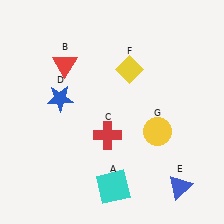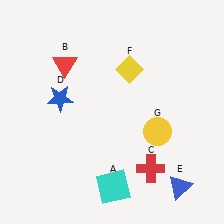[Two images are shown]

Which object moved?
The red cross (C) moved right.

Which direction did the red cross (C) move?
The red cross (C) moved right.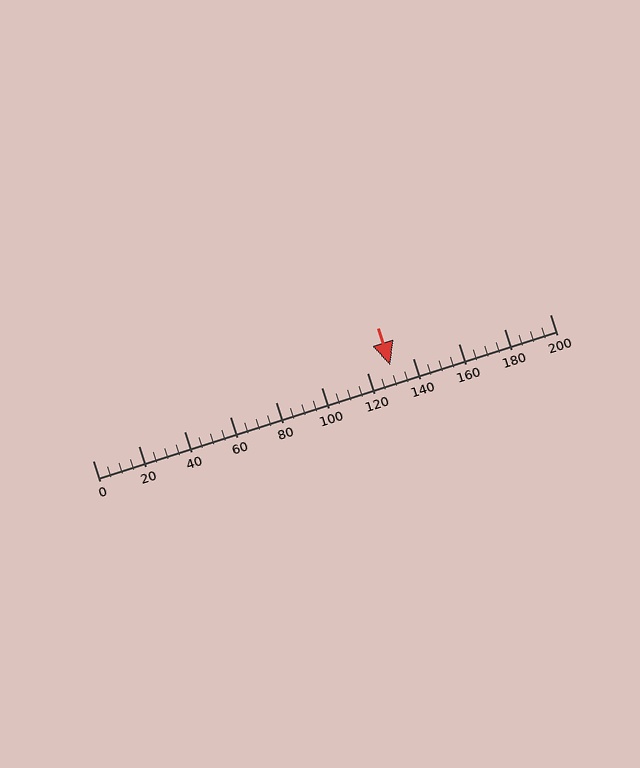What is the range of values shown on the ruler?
The ruler shows values from 0 to 200.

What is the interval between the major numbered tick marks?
The major tick marks are spaced 20 units apart.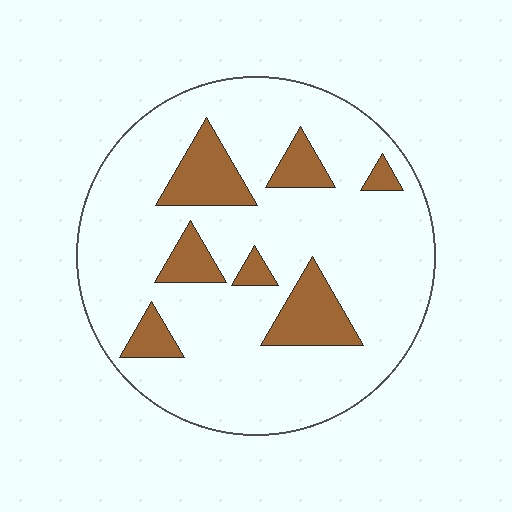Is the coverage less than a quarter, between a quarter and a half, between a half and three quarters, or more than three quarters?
Less than a quarter.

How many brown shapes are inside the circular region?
7.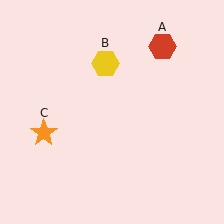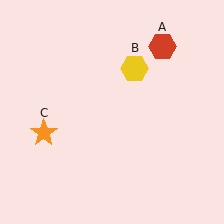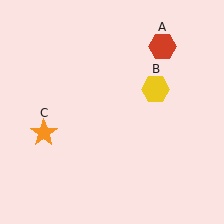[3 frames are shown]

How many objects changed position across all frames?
1 object changed position: yellow hexagon (object B).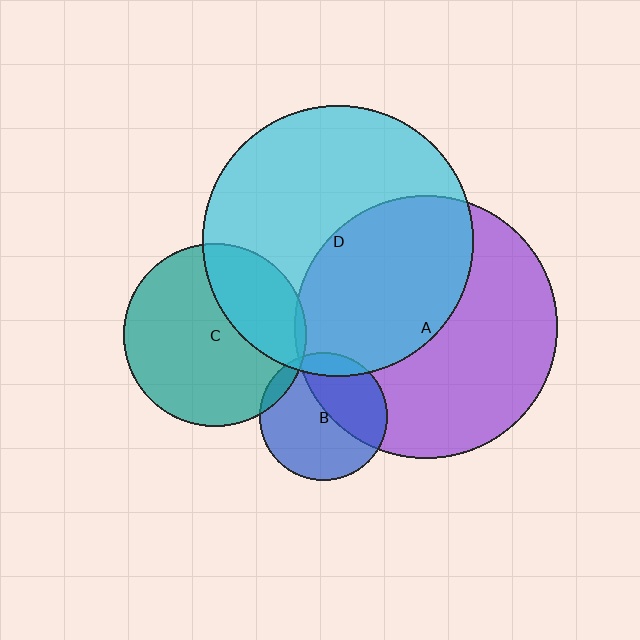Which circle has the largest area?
Circle D (cyan).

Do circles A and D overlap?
Yes.